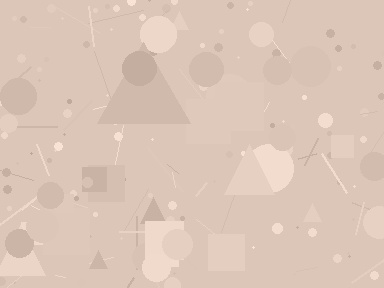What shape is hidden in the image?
A triangle is hidden in the image.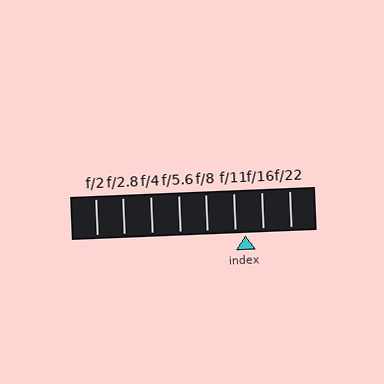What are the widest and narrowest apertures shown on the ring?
The widest aperture shown is f/2 and the narrowest is f/22.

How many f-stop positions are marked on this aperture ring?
There are 8 f-stop positions marked.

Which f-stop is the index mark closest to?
The index mark is closest to f/11.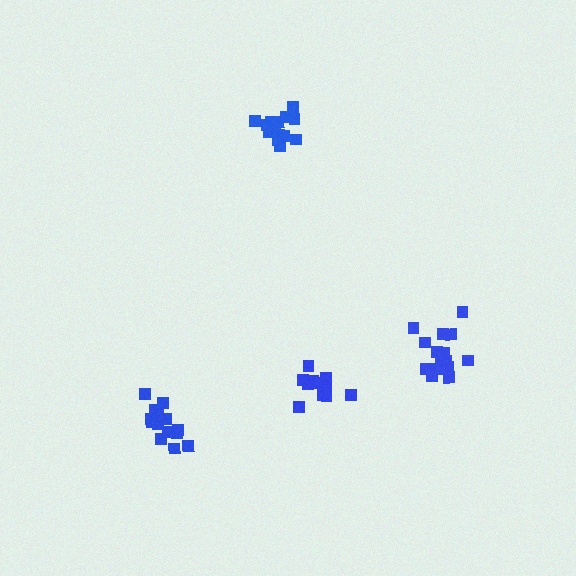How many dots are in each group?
Group 1: 14 dots, Group 2: 11 dots, Group 3: 15 dots, Group 4: 14 dots (54 total).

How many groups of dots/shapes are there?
There are 4 groups.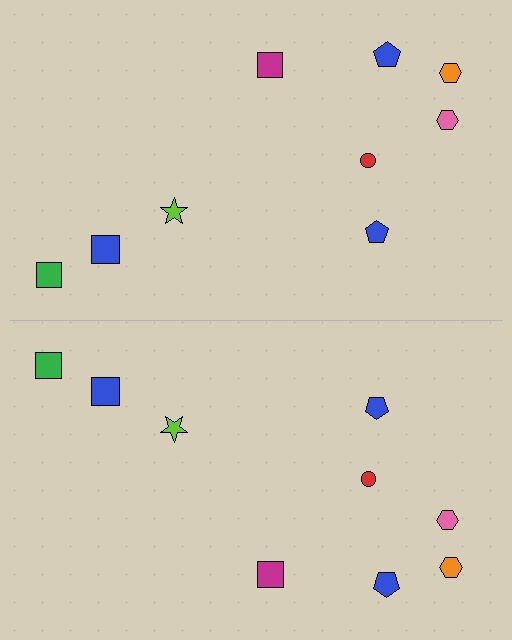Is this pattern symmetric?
Yes, this pattern has bilateral (reflection) symmetry.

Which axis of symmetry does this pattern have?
The pattern has a horizontal axis of symmetry running through the center of the image.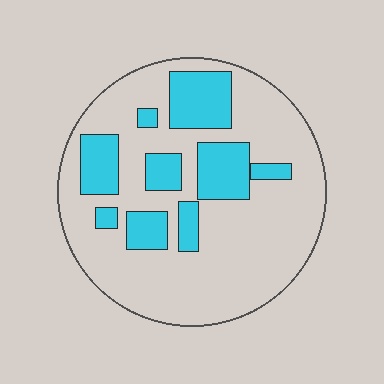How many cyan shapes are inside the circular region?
9.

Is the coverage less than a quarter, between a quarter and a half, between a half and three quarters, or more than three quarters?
Between a quarter and a half.